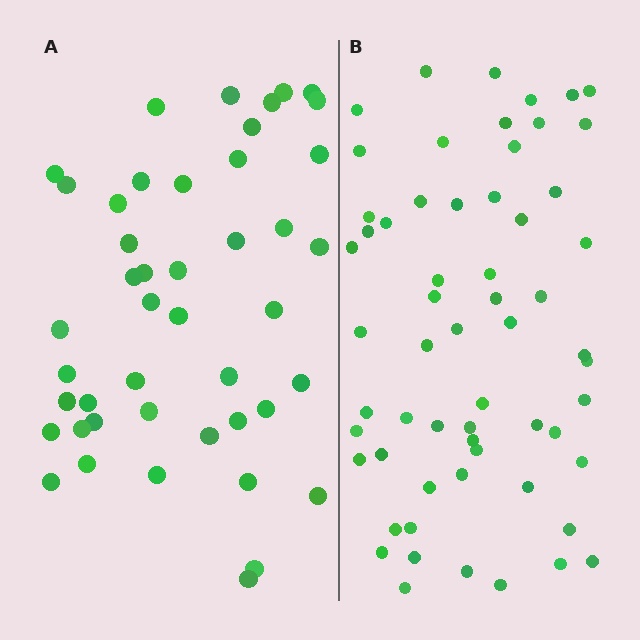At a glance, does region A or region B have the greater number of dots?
Region B (the right region) has more dots.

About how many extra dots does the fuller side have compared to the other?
Region B has approximately 15 more dots than region A.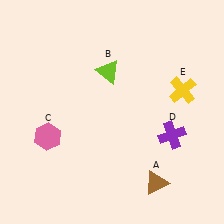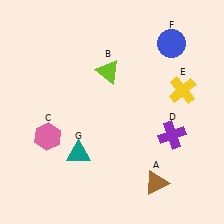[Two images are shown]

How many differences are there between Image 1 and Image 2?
There are 2 differences between the two images.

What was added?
A blue circle (F), a teal triangle (G) were added in Image 2.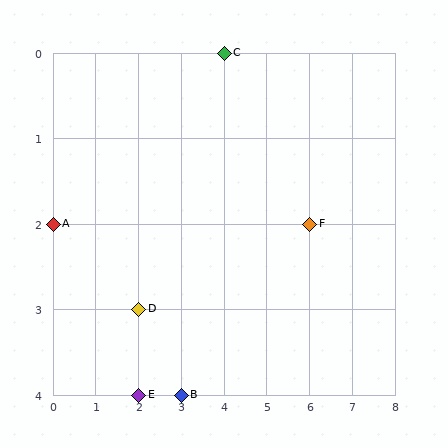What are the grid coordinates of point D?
Point D is at grid coordinates (2, 3).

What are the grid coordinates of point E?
Point E is at grid coordinates (2, 4).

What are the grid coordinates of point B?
Point B is at grid coordinates (3, 4).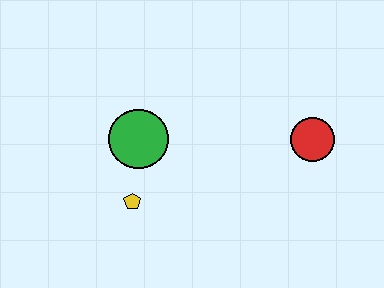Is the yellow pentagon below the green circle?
Yes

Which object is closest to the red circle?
The green circle is closest to the red circle.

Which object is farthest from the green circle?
The red circle is farthest from the green circle.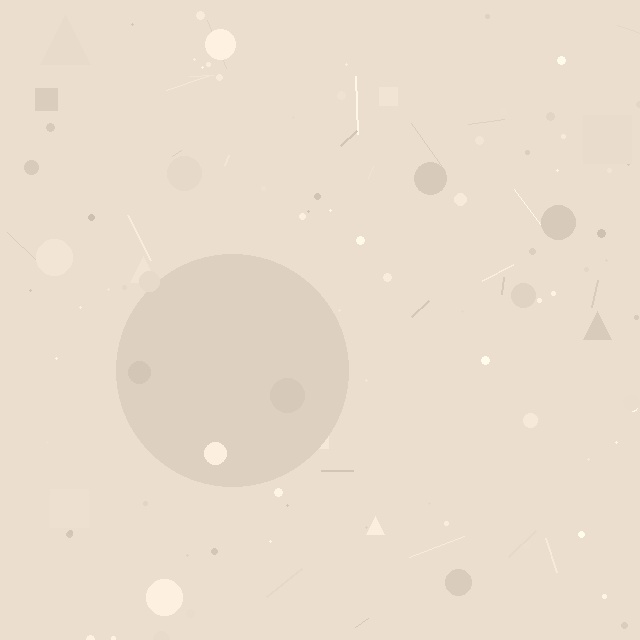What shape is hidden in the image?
A circle is hidden in the image.